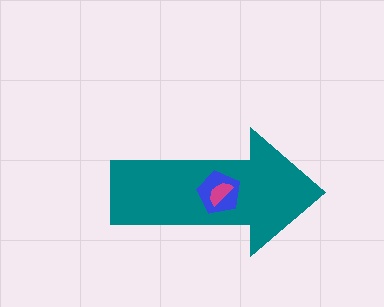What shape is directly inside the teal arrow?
The blue pentagon.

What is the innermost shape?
The magenta semicircle.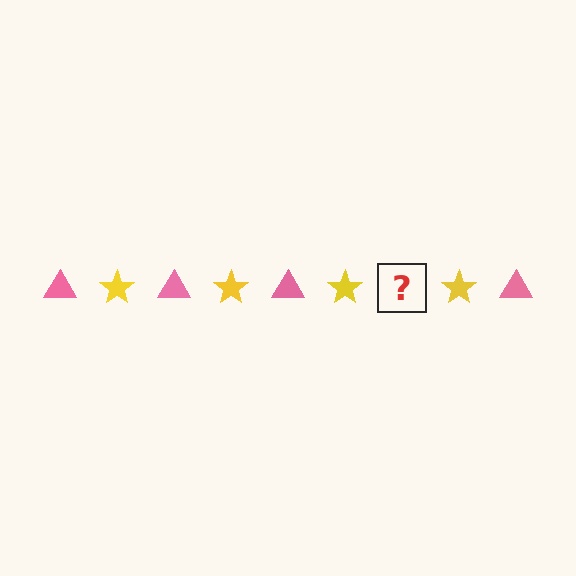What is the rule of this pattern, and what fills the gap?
The rule is that the pattern alternates between pink triangle and yellow star. The gap should be filled with a pink triangle.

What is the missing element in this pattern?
The missing element is a pink triangle.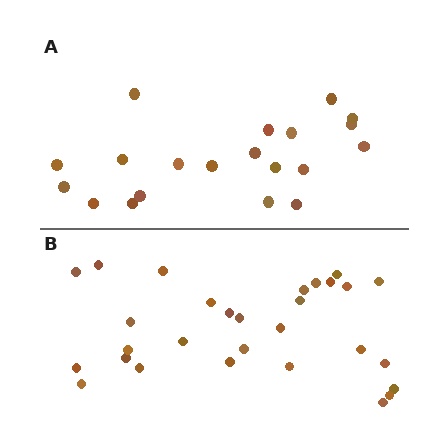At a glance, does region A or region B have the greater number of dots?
Region B (the bottom region) has more dots.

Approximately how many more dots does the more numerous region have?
Region B has roughly 8 or so more dots than region A.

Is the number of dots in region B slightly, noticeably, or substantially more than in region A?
Region B has substantially more. The ratio is roughly 1.4 to 1.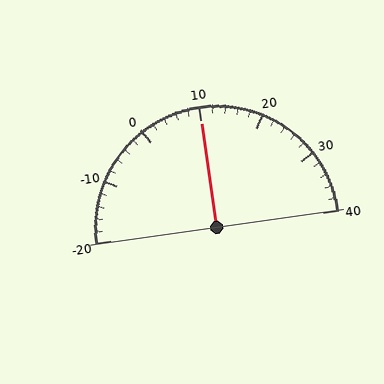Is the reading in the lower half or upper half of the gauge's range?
The reading is in the upper half of the range (-20 to 40).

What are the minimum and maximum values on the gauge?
The gauge ranges from -20 to 40.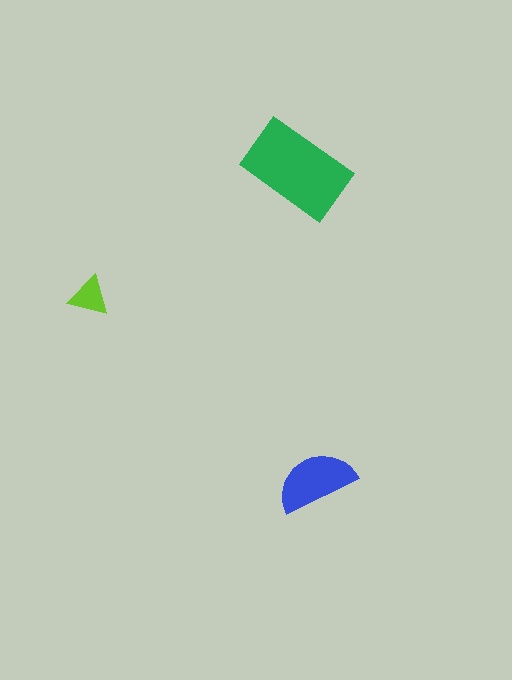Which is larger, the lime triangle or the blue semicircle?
The blue semicircle.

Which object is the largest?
The green rectangle.